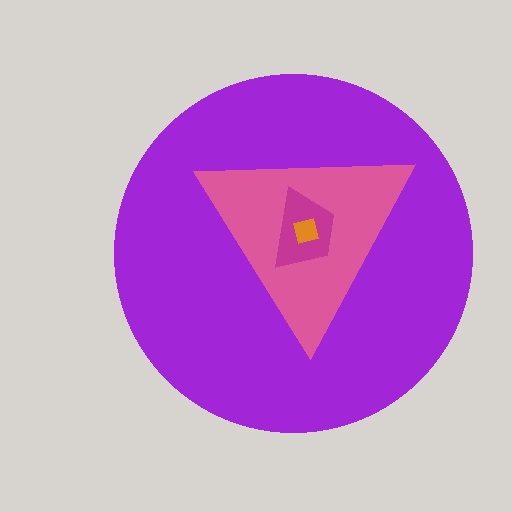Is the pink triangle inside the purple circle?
Yes.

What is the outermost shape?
The purple circle.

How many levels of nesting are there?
4.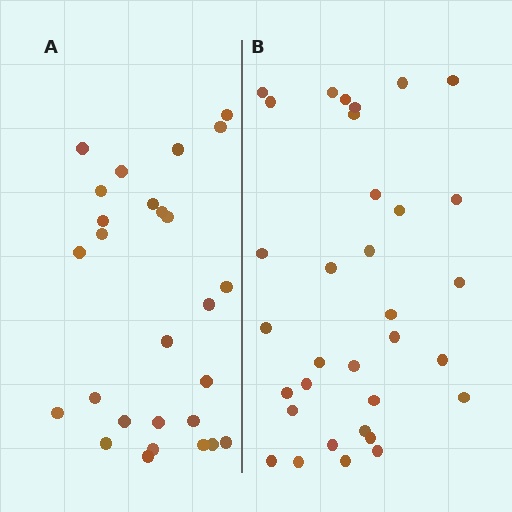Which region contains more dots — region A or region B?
Region B (the right region) has more dots.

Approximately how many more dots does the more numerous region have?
Region B has about 6 more dots than region A.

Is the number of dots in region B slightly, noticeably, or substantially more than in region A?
Region B has only slightly more — the two regions are fairly close. The ratio is roughly 1.2 to 1.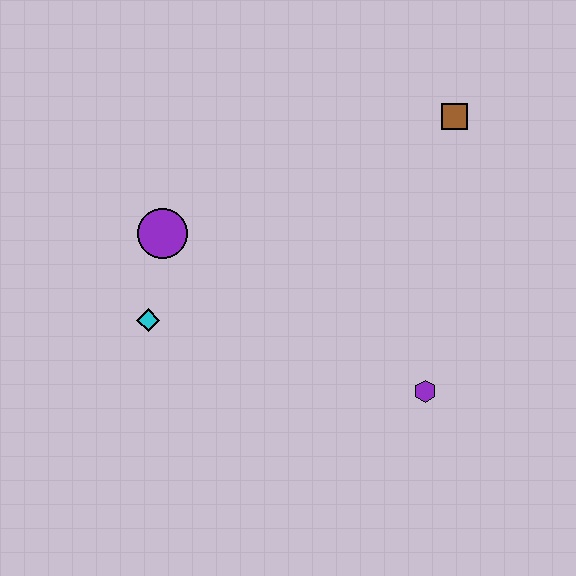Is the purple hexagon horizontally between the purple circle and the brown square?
Yes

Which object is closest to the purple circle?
The cyan diamond is closest to the purple circle.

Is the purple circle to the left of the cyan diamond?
No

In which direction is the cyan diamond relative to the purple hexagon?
The cyan diamond is to the left of the purple hexagon.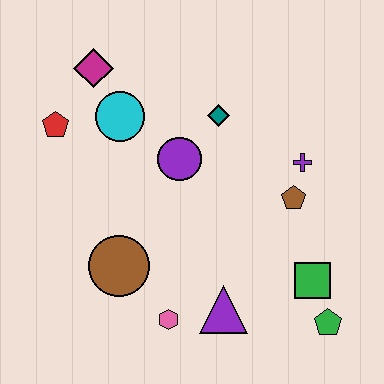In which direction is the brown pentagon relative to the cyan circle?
The brown pentagon is to the right of the cyan circle.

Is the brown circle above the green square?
Yes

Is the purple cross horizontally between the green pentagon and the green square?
No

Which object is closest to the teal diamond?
The purple circle is closest to the teal diamond.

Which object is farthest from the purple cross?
The red pentagon is farthest from the purple cross.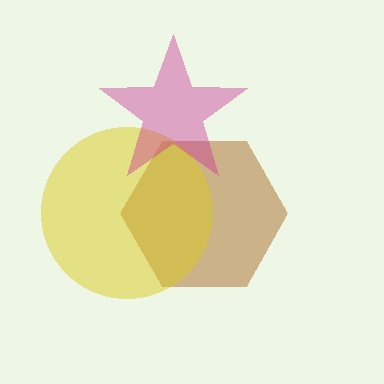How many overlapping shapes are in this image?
There are 3 overlapping shapes in the image.